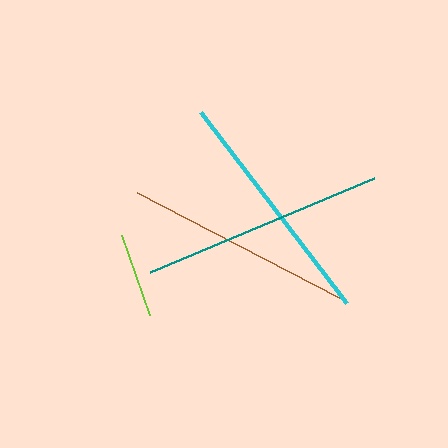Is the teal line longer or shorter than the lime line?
The teal line is longer than the lime line.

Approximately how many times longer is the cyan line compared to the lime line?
The cyan line is approximately 2.8 times the length of the lime line.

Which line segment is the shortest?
The lime line is the shortest at approximately 85 pixels.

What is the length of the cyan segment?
The cyan segment is approximately 240 pixels long.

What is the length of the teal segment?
The teal segment is approximately 243 pixels long.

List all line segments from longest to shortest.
From longest to shortest: teal, cyan, brown, lime.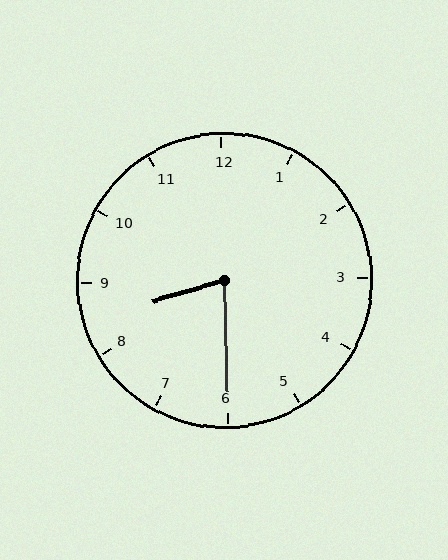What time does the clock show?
8:30.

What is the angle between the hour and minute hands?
Approximately 75 degrees.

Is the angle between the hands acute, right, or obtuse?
It is acute.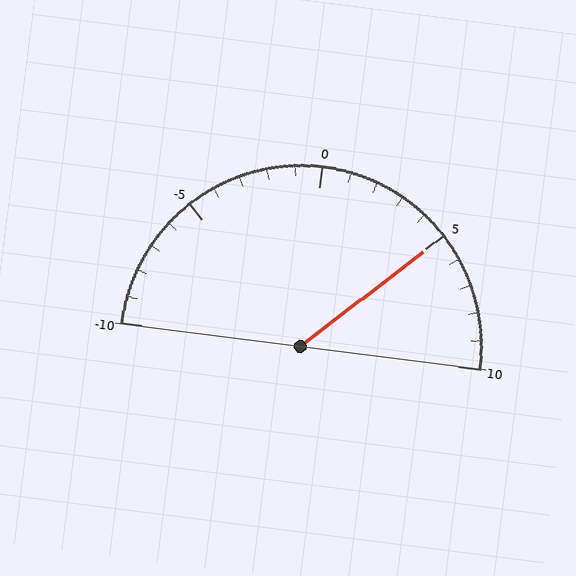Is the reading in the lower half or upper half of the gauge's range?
The reading is in the upper half of the range (-10 to 10).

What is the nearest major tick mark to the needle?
The nearest major tick mark is 5.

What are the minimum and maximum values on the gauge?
The gauge ranges from -10 to 10.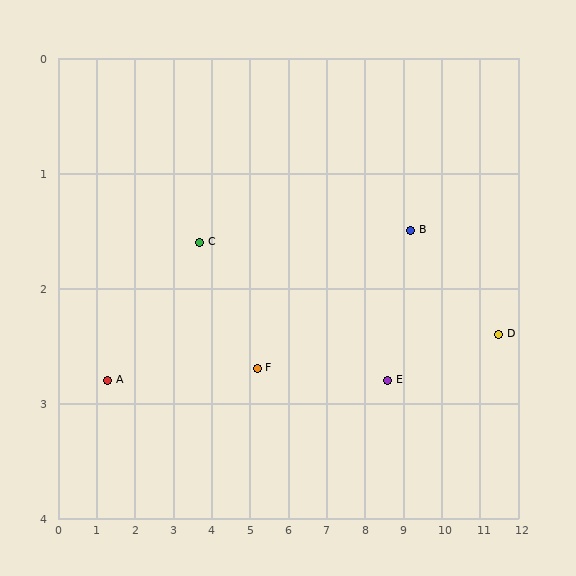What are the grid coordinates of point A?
Point A is at approximately (1.3, 2.8).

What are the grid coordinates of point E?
Point E is at approximately (8.6, 2.8).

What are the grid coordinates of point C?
Point C is at approximately (3.7, 1.6).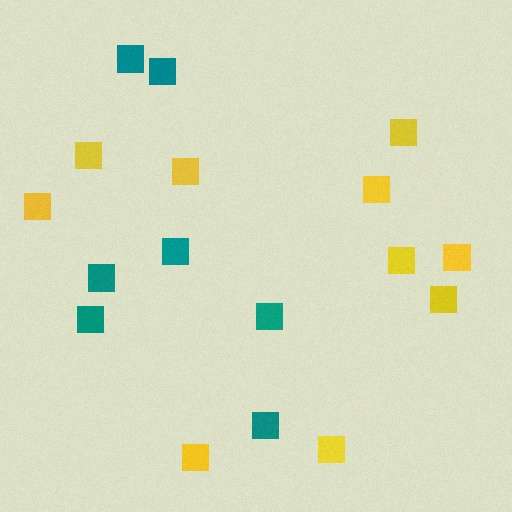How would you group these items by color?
There are 2 groups: one group of yellow squares (10) and one group of teal squares (7).